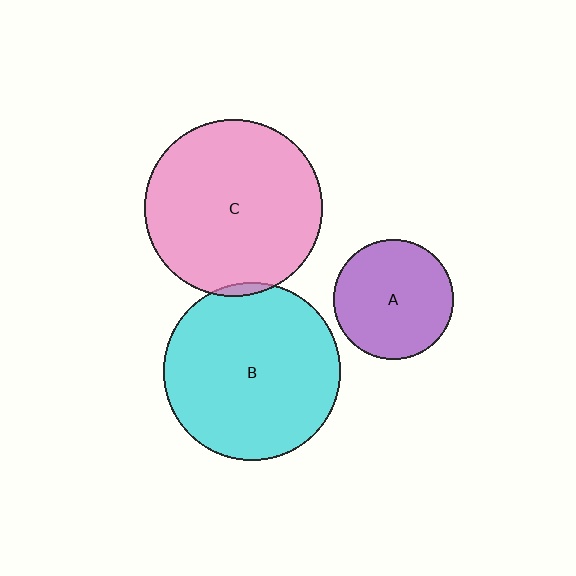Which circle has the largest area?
Circle B (cyan).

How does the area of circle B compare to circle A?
Approximately 2.2 times.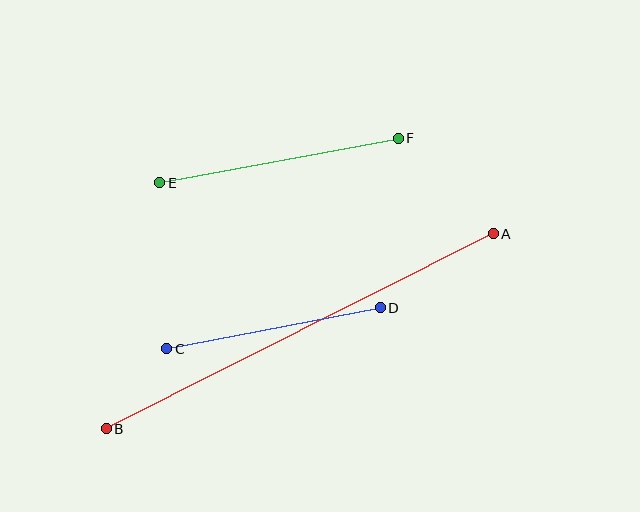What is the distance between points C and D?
The distance is approximately 217 pixels.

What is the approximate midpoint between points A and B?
The midpoint is at approximately (300, 331) pixels.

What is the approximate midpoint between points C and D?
The midpoint is at approximately (274, 328) pixels.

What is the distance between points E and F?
The distance is approximately 243 pixels.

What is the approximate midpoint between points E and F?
The midpoint is at approximately (279, 161) pixels.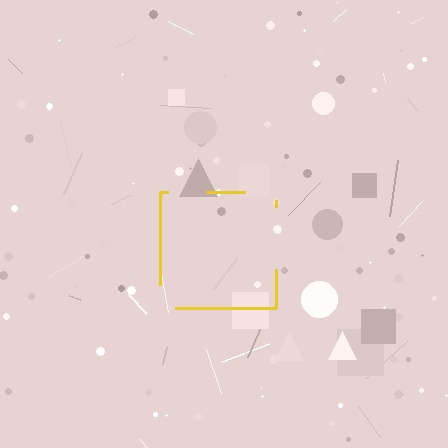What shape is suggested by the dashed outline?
The dashed outline suggests a square.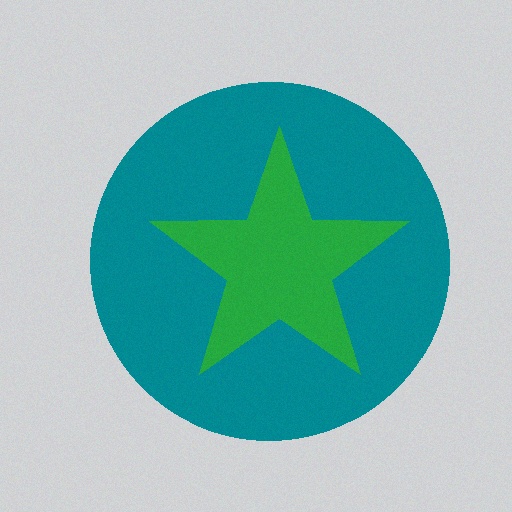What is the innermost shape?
The green star.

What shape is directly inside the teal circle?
The green star.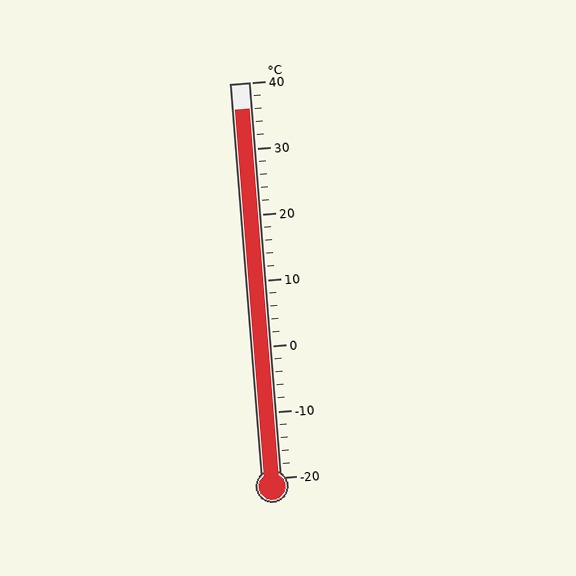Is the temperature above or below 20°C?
The temperature is above 20°C.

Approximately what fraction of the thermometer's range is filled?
The thermometer is filled to approximately 95% of its range.